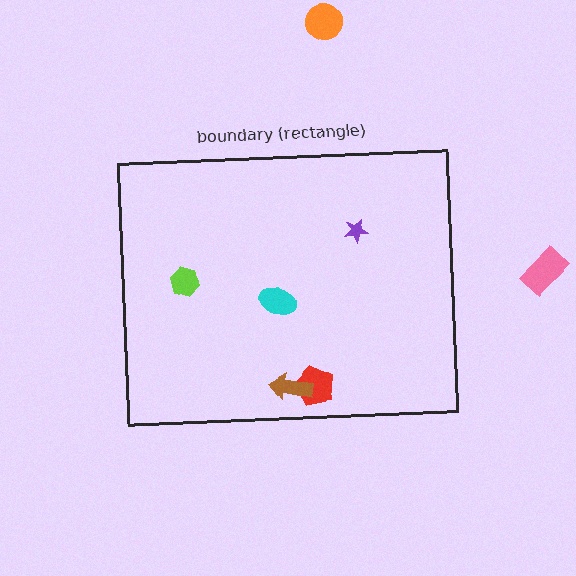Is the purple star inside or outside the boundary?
Inside.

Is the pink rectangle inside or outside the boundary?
Outside.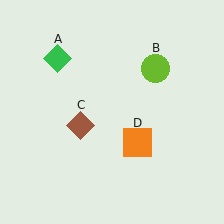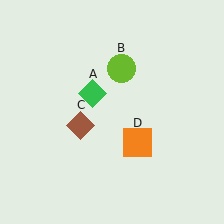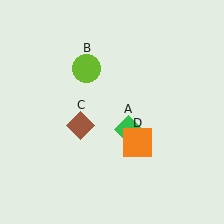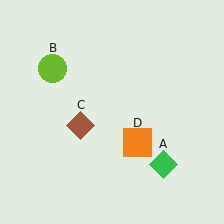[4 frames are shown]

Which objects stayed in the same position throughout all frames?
Brown diamond (object C) and orange square (object D) remained stationary.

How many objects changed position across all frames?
2 objects changed position: green diamond (object A), lime circle (object B).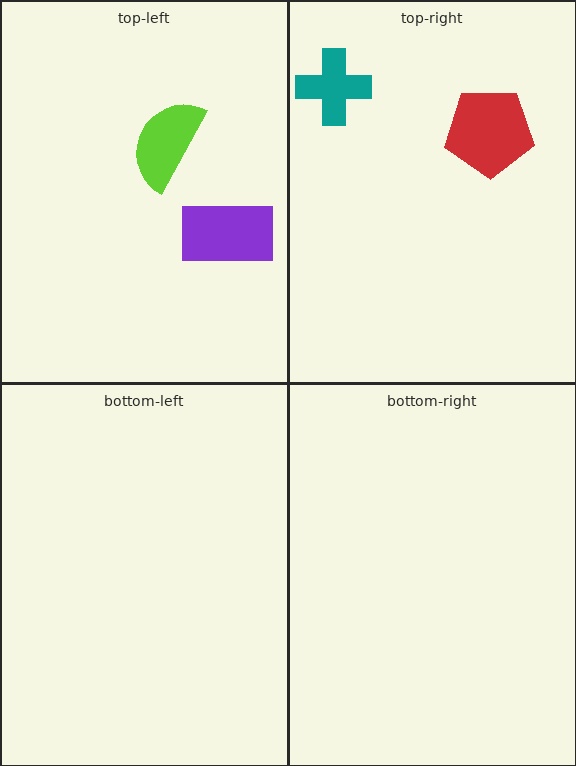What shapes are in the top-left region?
The lime semicircle, the purple rectangle.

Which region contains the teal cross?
The top-right region.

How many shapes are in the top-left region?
2.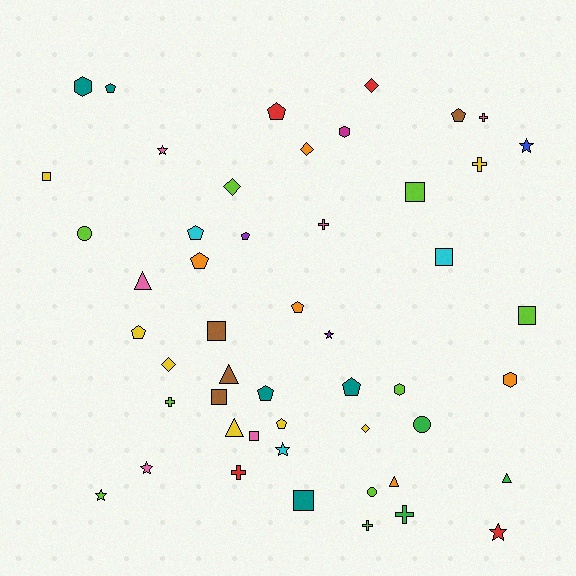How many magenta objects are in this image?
There is 1 magenta object.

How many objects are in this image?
There are 50 objects.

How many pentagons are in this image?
There are 11 pentagons.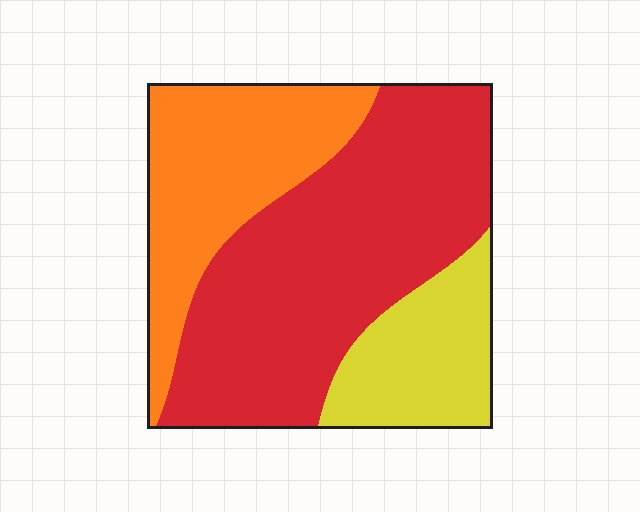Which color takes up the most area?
Red, at roughly 55%.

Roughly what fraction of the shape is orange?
Orange covers around 30% of the shape.